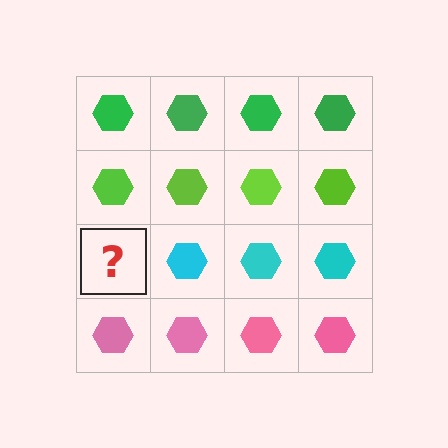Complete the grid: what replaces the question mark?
The question mark should be replaced with a cyan hexagon.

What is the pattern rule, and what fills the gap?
The rule is that each row has a consistent color. The gap should be filled with a cyan hexagon.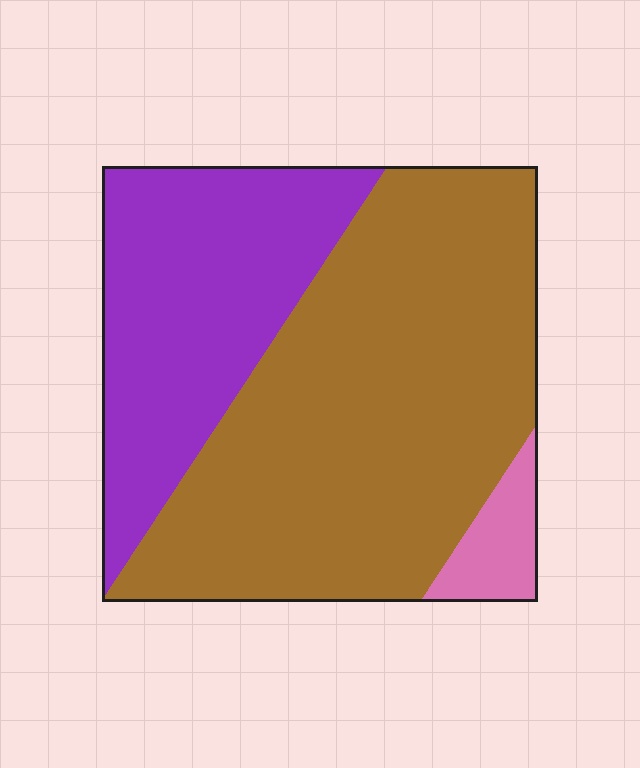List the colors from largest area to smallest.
From largest to smallest: brown, purple, pink.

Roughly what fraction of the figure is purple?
Purple takes up about one third (1/3) of the figure.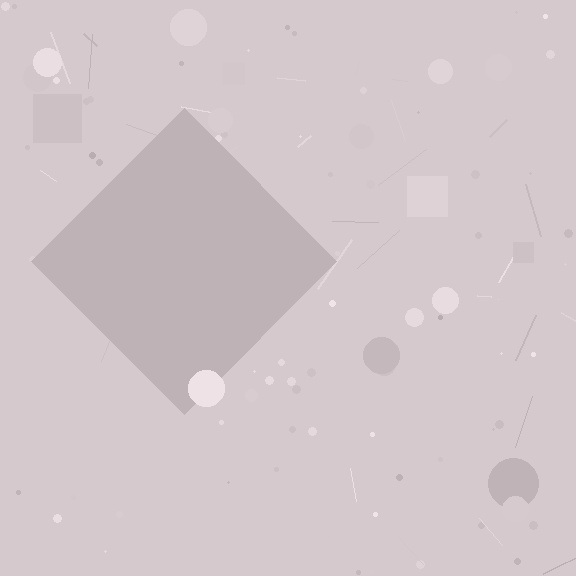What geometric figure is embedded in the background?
A diamond is embedded in the background.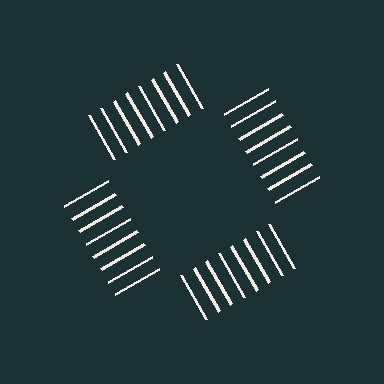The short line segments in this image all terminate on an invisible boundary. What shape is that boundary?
An illusory square — the line segments terminate on its edges but no continuous stroke is drawn.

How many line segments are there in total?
32 — 8 along each of the 4 edges.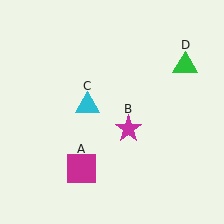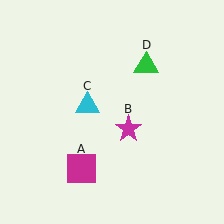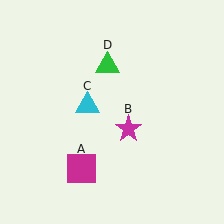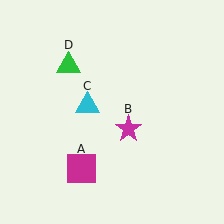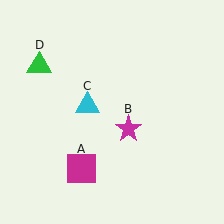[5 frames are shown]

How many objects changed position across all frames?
1 object changed position: green triangle (object D).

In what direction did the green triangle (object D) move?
The green triangle (object D) moved left.